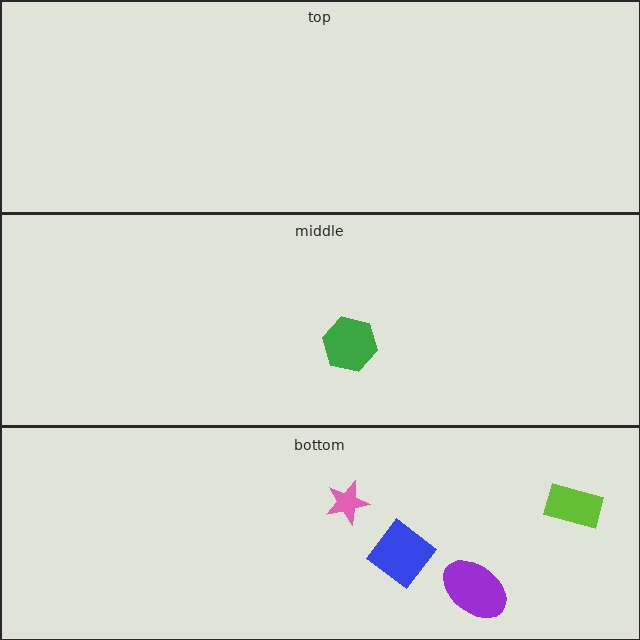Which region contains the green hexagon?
The middle region.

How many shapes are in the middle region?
1.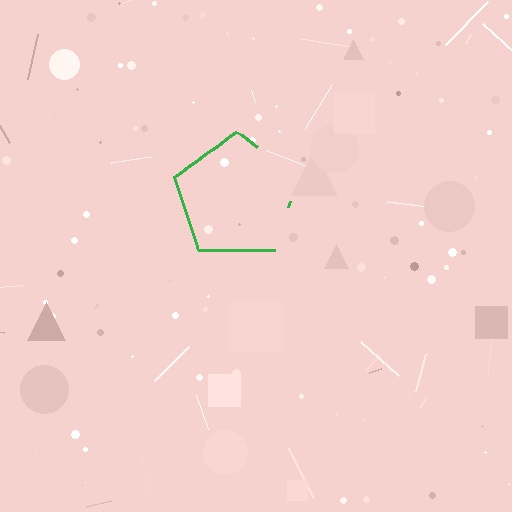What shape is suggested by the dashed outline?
The dashed outline suggests a pentagon.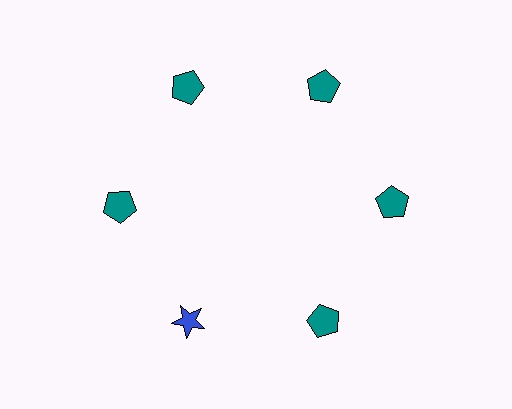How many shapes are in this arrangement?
There are 6 shapes arranged in a ring pattern.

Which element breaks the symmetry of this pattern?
The blue star at roughly the 7 o'clock position breaks the symmetry. All other shapes are teal pentagons.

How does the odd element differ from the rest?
It differs in both color (blue instead of teal) and shape (star instead of pentagon).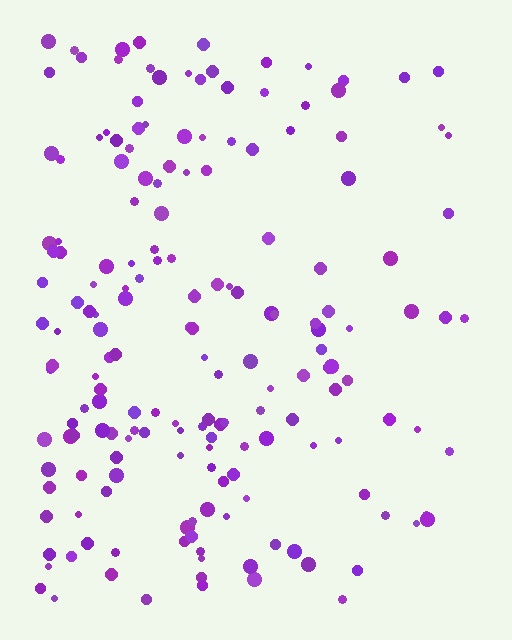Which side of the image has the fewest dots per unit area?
The right.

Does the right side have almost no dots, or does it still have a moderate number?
Still a moderate number, just noticeably fewer than the left.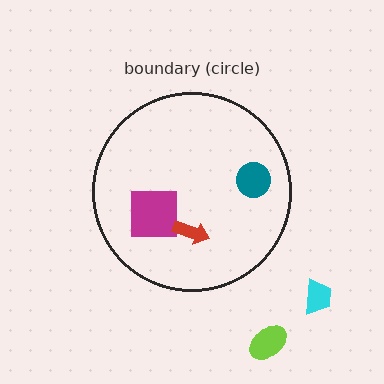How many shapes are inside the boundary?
3 inside, 2 outside.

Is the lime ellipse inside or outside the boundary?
Outside.